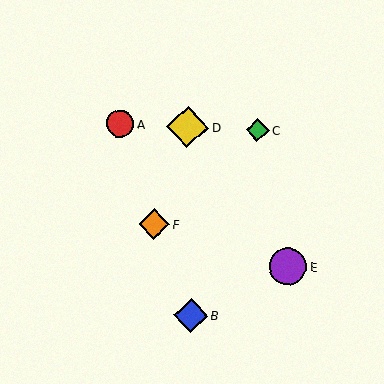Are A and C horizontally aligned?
Yes, both are at y≈124.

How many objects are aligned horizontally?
3 objects (A, C, D) are aligned horizontally.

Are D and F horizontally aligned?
No, D is at y≈127 and F is at y≈224.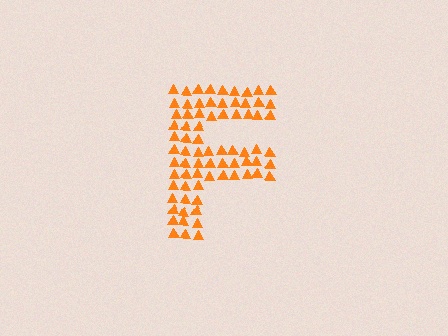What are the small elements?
The small elements are triangles.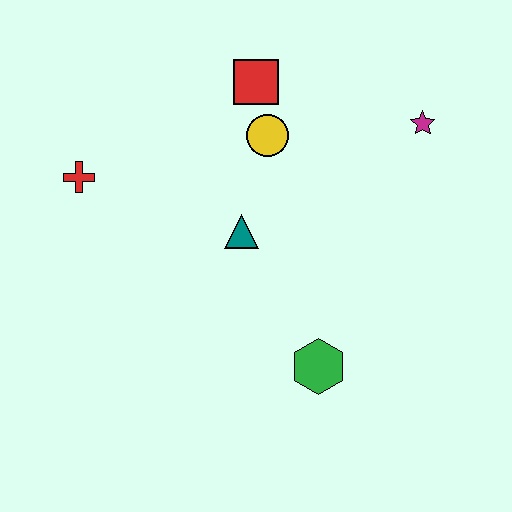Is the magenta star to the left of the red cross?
No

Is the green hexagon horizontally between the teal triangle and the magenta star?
Yes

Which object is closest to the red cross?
The teal triangle is closest to the red cross.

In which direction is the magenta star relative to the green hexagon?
The magenta star is above the green hexagon.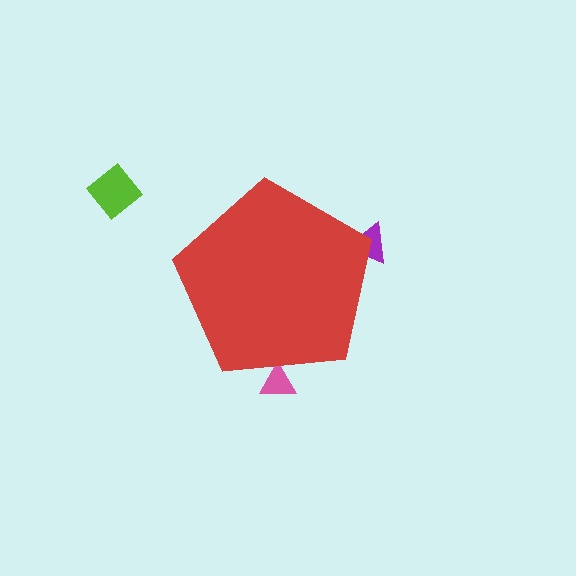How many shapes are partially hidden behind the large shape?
2 shapes are partially hidden.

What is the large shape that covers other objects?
A red pentagon.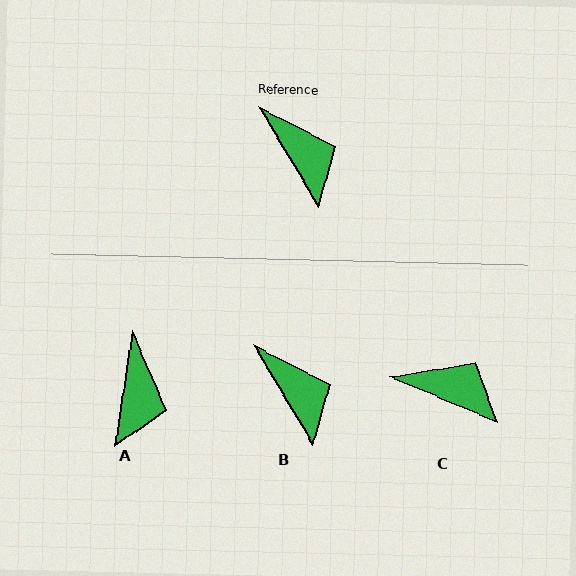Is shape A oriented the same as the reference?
No, it is off by about 40 degrees.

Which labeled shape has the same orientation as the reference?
B.